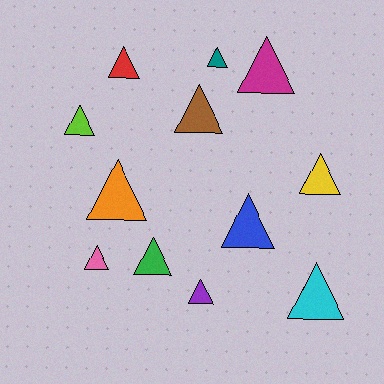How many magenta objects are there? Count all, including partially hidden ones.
There is 1 magenta object.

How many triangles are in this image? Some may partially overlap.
There are 12 triangles.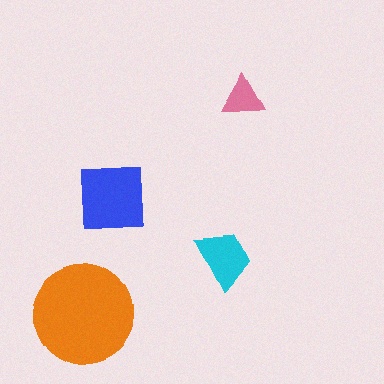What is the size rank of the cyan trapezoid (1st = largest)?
3rd.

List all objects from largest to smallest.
The orange circle, the blue square, the cyan trapezoid, the pink triangle.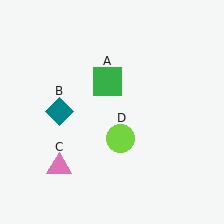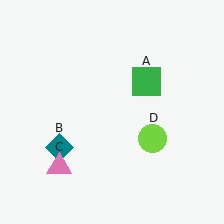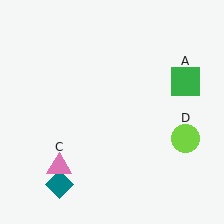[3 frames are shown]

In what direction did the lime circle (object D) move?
The lime circle (object D) moved right.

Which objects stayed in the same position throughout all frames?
Pink triangle (object C) remained stationary.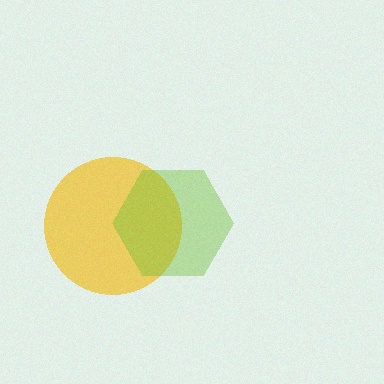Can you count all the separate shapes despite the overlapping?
Yes, there are 2 separate shapes.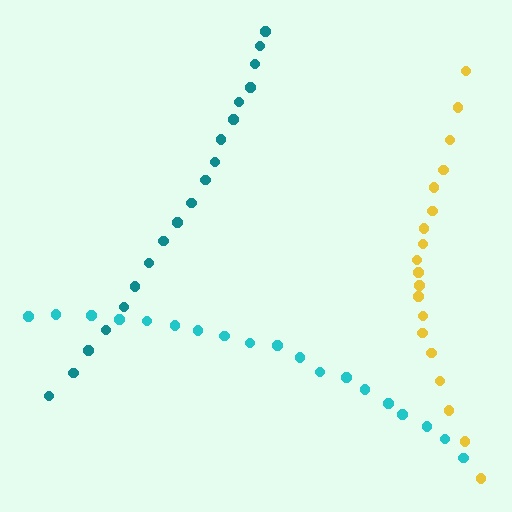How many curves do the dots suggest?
There are 3 distinct paths.